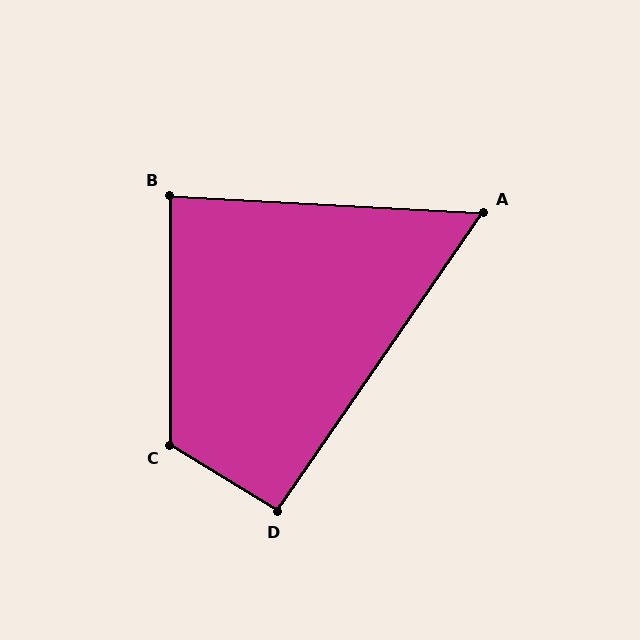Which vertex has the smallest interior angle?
A, at approximately 59 degrees.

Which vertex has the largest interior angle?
C, at approximately 121 degrees.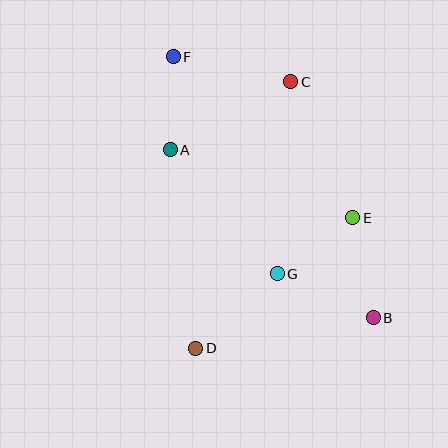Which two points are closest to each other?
Points A and F are closest to each other.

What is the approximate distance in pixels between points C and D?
The distance between C and D is approximately 283 pixels.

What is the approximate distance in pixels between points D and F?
The distance between D and F is approximately 292 pixels.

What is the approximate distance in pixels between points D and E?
The distance between D and E is approximately 204 pixels.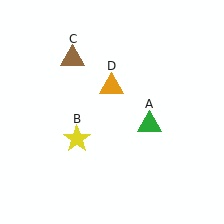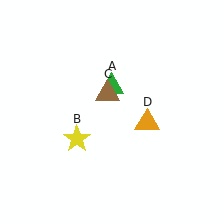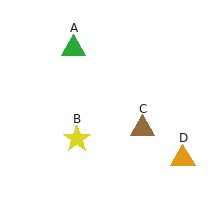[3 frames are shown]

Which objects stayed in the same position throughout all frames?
Yellow star (object B) remained stationary.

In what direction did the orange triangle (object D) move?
The orange triangle (object D) moved down and to the right.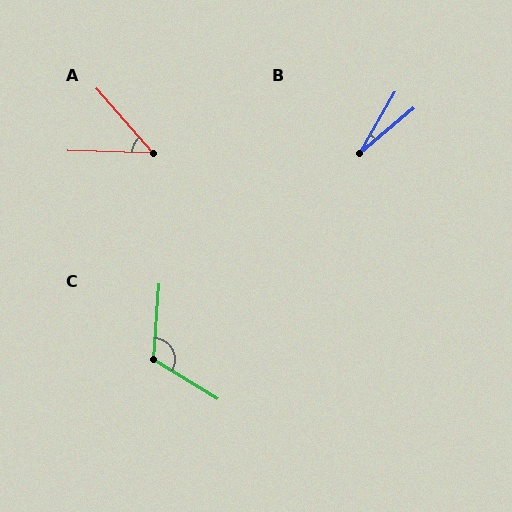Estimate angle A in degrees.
Approximately 47 degrees.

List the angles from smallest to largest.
B (20°), A (47°), C (117°).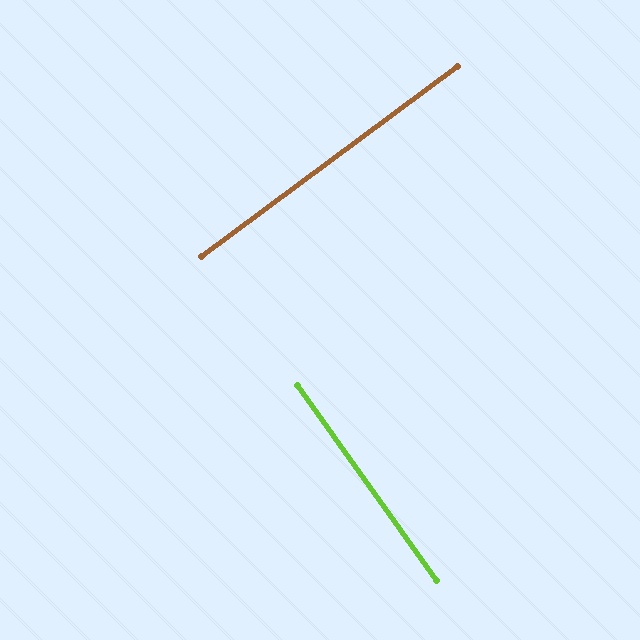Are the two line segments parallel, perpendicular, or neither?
Perpendicular — they meet at approximately 89°.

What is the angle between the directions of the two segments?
Approximately 89 degrees.